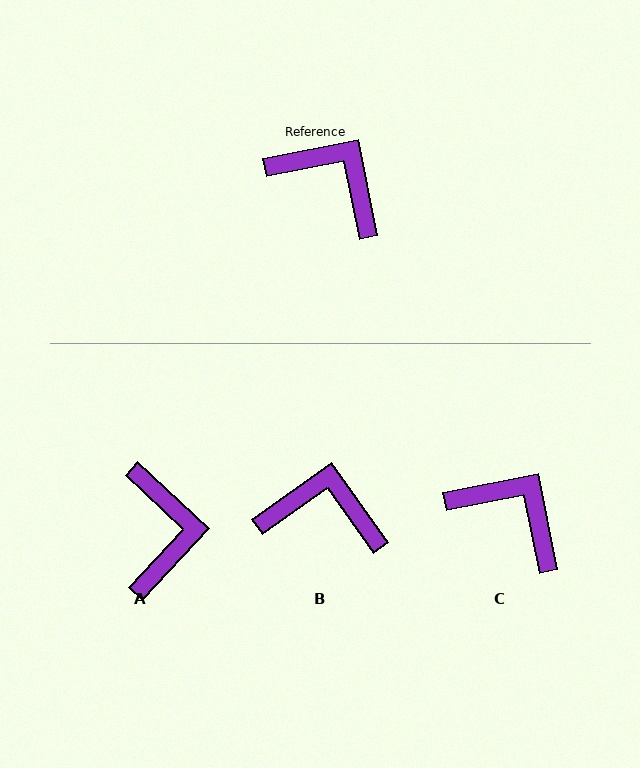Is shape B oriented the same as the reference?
No, it is off by about 24 degrees.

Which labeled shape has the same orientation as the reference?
C.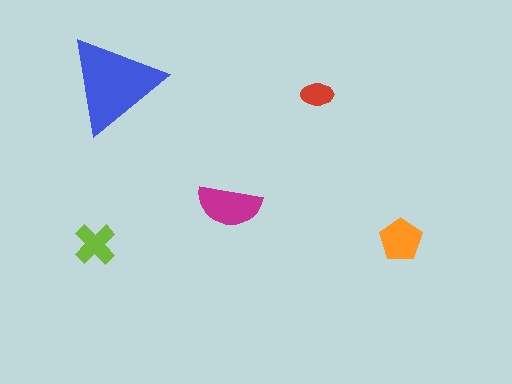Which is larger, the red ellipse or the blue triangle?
The blue triangle.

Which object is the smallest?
The red ellipse.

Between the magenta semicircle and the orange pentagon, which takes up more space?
The magenta semicircle.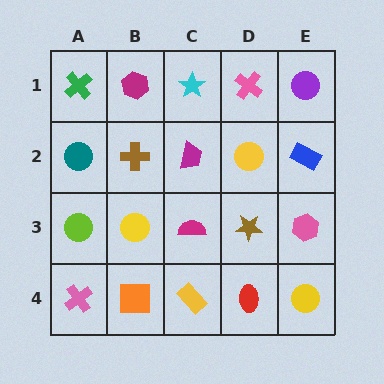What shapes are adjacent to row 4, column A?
A lime circle (row 3, column A), an orange square (row 4, column B).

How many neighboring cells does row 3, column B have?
4.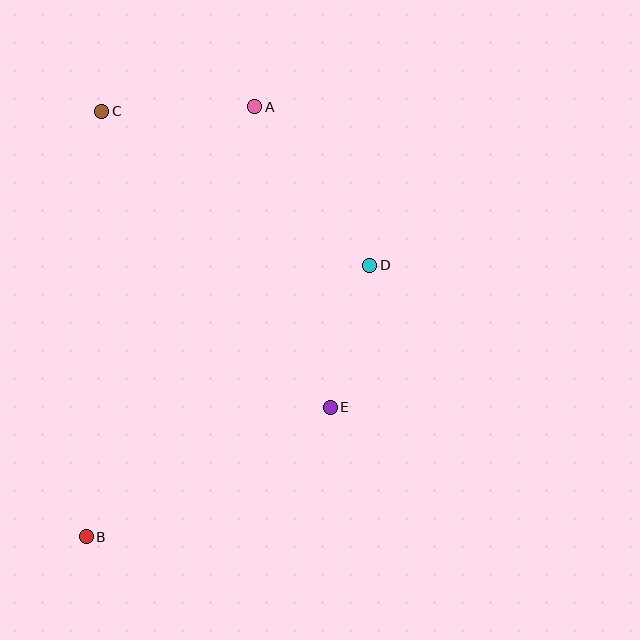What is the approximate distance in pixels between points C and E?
The distance between C and E is approximately 374 pixels.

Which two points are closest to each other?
Points D and E are closest to each other.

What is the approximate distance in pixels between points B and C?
The distance between B and C is approximately 426 pixels.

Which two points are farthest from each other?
Points A and B are farthest from each other.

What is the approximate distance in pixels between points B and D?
The distance between B and D is approximately 392 pixels.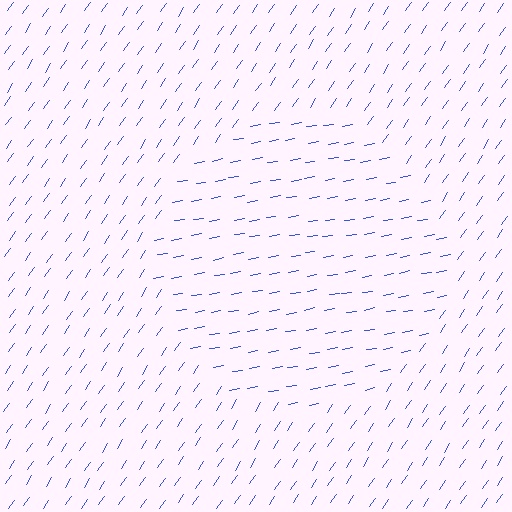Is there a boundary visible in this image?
Yes, there is a texture boundary formed by a change in line orientation.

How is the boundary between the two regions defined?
The boundary is defined purely by a change in line orientation (approximately 45 degrees difference). All lines are the same color and thickness.